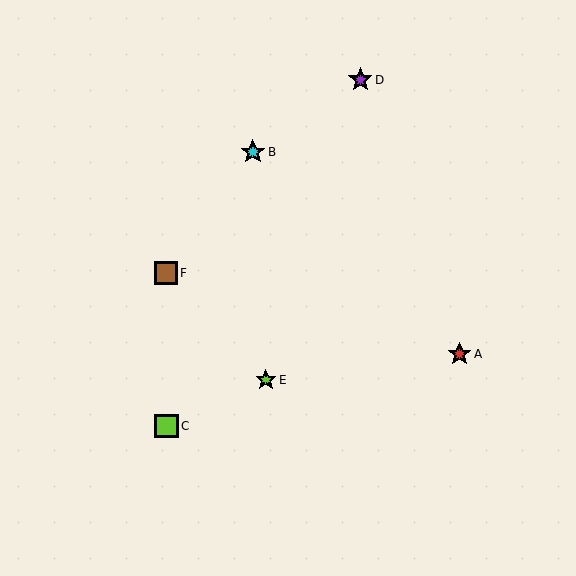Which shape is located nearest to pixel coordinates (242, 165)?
The cyan star (labeled B) at (253, 152) is nearest to that location.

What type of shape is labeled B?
Shape B is a cyan star.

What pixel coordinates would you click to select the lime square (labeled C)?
Click at (166, 426) to select the lime square C.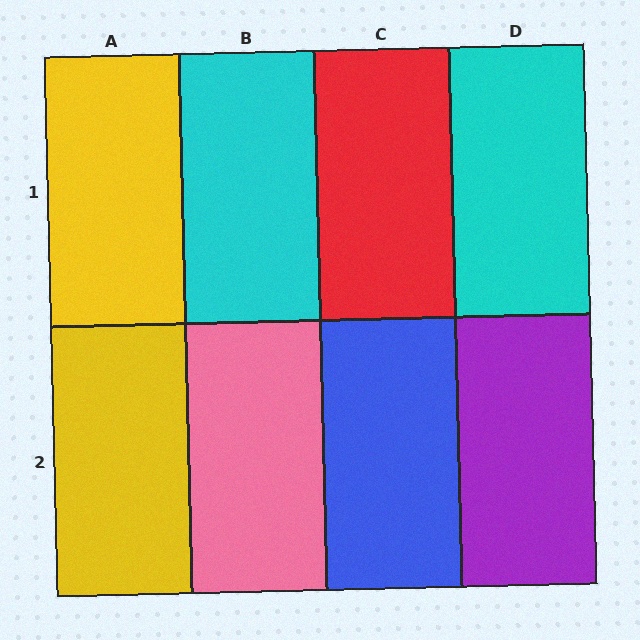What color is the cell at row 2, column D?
Purple.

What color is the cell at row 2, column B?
Pink.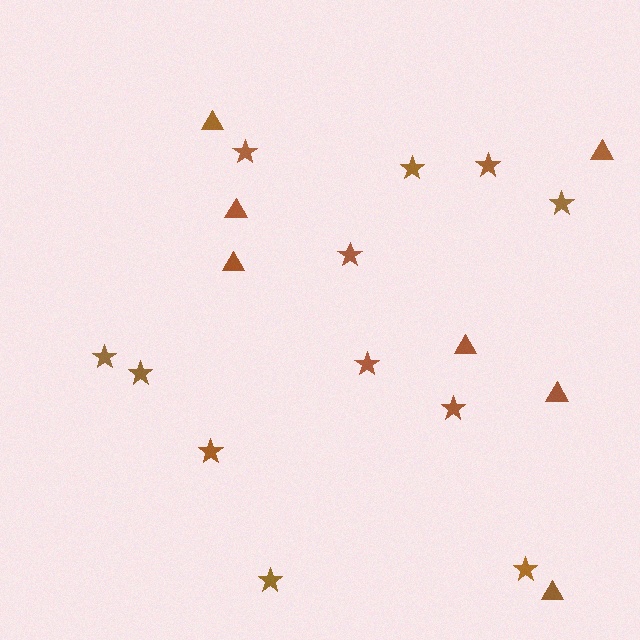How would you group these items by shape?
There are 2 groups: one group of stars (12) and one group of triangles (7).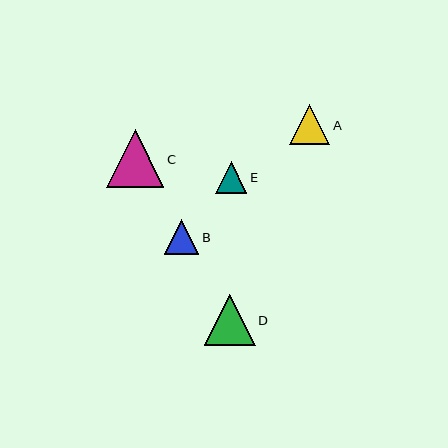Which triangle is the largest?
Triangle C is the largest with a size of approximately 57 pixels.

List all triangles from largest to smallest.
From largest to smallest: C, D, A, B, E.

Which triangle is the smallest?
Triangle E is the smallest with a size of approximately 32 pixels.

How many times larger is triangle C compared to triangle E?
Triangle C is approximately 1.8 times the size of triangle E.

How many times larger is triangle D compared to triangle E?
Triangle D is approximately 1.6 times the size of triangle E.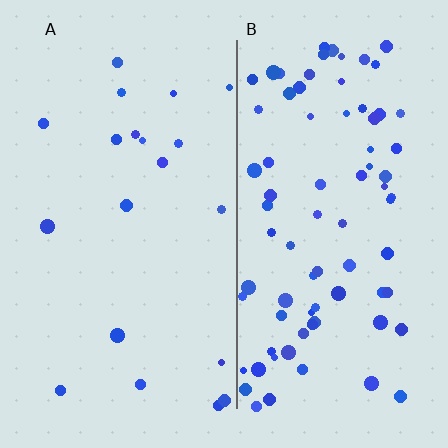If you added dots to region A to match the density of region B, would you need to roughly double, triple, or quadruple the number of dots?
Approximately quadruple.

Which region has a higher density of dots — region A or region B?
B (the right).